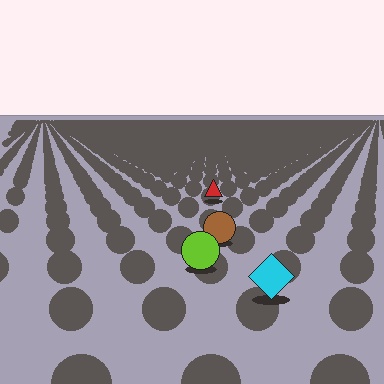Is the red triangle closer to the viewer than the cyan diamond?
No. The cyan diamond is closer — you can tell from the texture gradient: the ground texture is coarser near it.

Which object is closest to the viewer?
The cyan diamond is closest. The texture marks near it are larger and more spread out.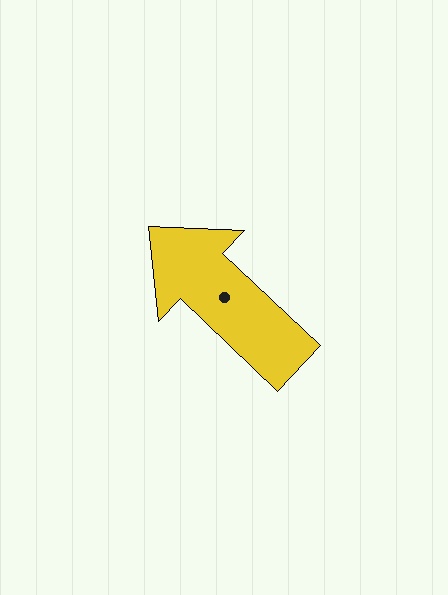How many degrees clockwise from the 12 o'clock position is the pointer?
Approximately 313 degrees.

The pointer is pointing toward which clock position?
Roughly 10 o'clock.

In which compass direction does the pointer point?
Northwest.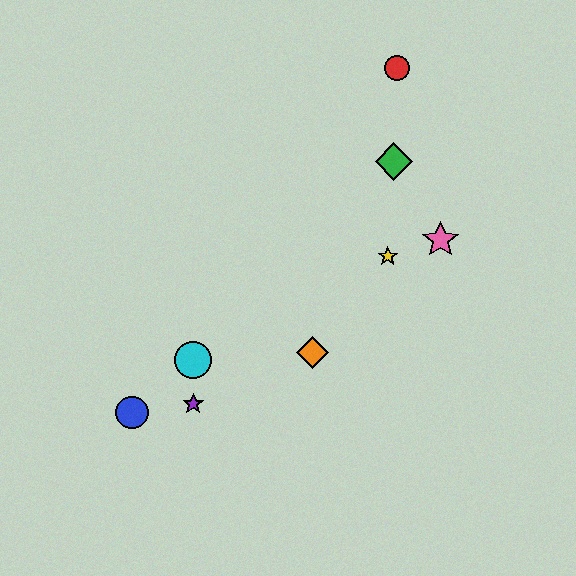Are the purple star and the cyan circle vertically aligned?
Yes, both are at x≈193.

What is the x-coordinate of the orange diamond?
The orange diamond is at x≈312.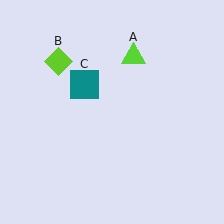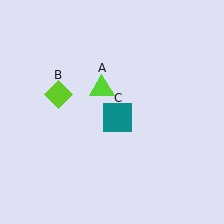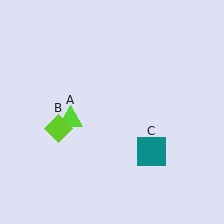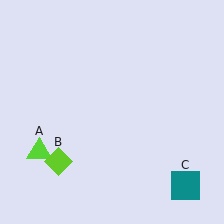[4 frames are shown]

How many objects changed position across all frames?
3 objects changed position: lime triangle (object A), lime diamond (object B), teal square (object C).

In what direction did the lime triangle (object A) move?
The lime triangle (object A) moved down and to the left.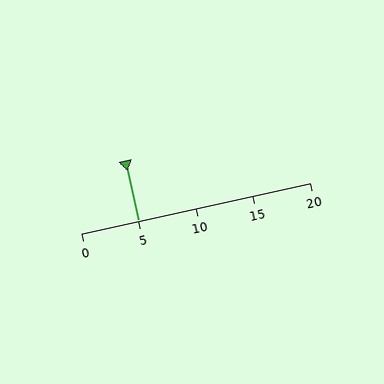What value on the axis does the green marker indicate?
The marker indicates approximately 5.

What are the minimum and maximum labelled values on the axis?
The axis runs from 0 to 20.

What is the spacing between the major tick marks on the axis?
The major ticks are spaced 5 apart.